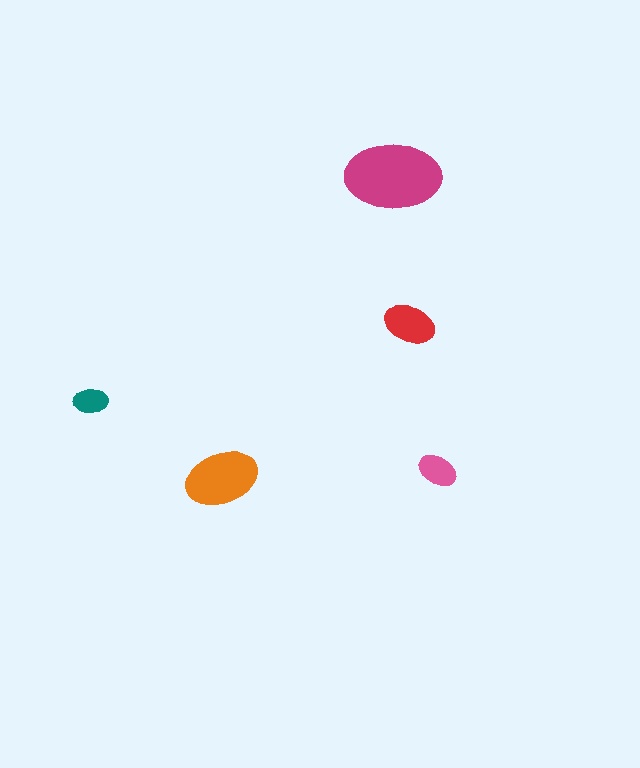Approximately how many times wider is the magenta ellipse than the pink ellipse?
About 2.5 times wider.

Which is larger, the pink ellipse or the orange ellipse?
The orange one.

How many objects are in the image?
There are 5 objects in the image.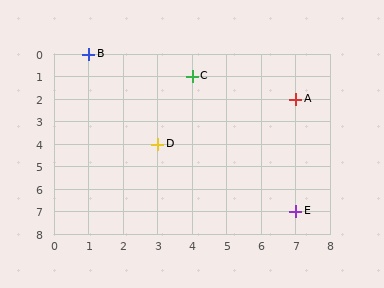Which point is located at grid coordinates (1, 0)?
Point B is at (1, 0).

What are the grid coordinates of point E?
Point E is at grid coordinates (7, 7).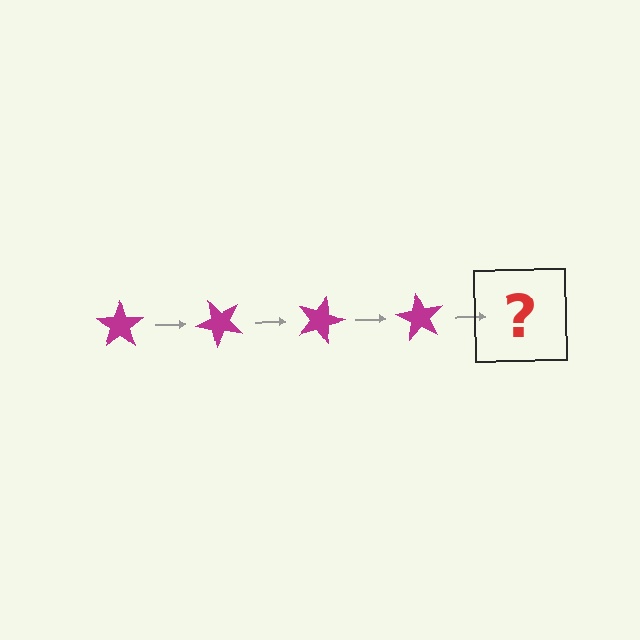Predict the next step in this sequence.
The next step is a magenta star rotated 180 degrees.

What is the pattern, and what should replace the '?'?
The pattern is that the star rotates 45 degrees each step. The '?' should be a magenta star rotated 180 degrees.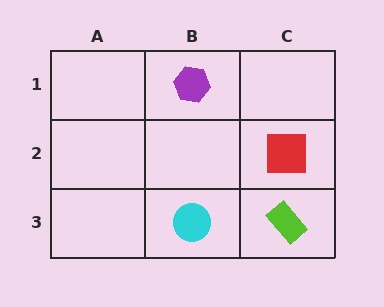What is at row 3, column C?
A lime rectangle.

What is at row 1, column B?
A purple hexagon.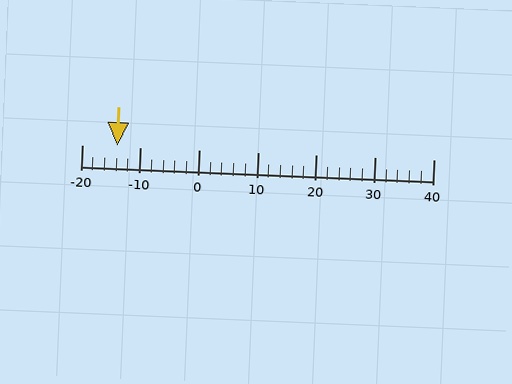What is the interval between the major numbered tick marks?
The major tick marks are spaced 10 units apart.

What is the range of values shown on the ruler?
The ruler shows values from -20 to 40.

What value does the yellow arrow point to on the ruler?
The yellow arrow points to approximately -14.